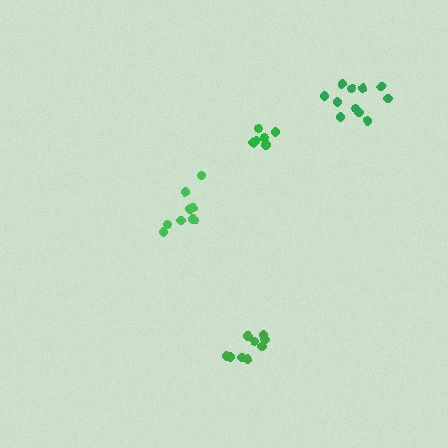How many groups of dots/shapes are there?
There are 4 groups.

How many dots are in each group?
Group 1: 11 dots, Group 2: 9 dots, Group 3: 6 dots, Group 4: 9 dots (35 total).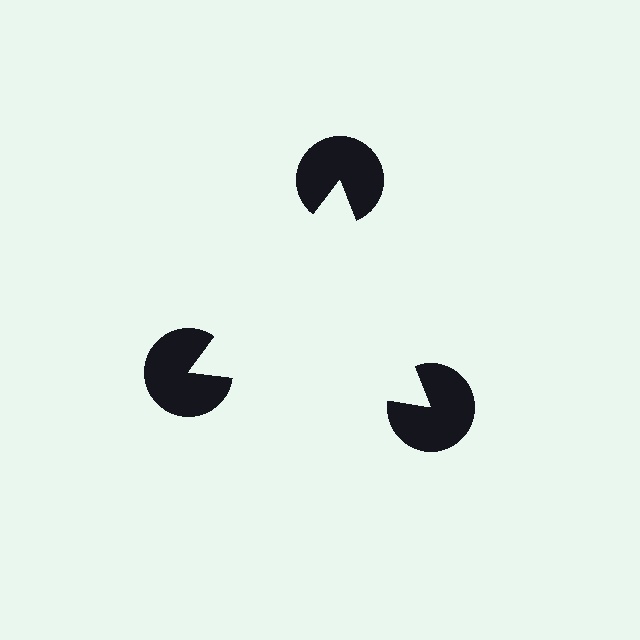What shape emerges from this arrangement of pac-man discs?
An illusory triangle — its edges are inferred from the aligned wedge cuts in the pac-man discs, not physically drawn.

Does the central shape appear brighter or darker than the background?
It typically appears slightly brighter than the background, even though no actual brightness change is drawn.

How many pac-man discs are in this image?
There are 3 — one at each vertex of the illusory triangle.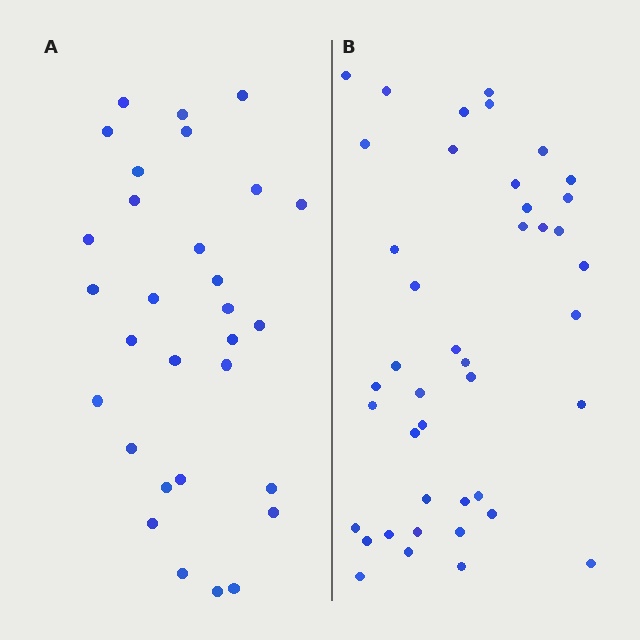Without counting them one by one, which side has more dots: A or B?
Region B (the right region) has more dots.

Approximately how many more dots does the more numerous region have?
Region B has roughly 12 or so more dots than region A.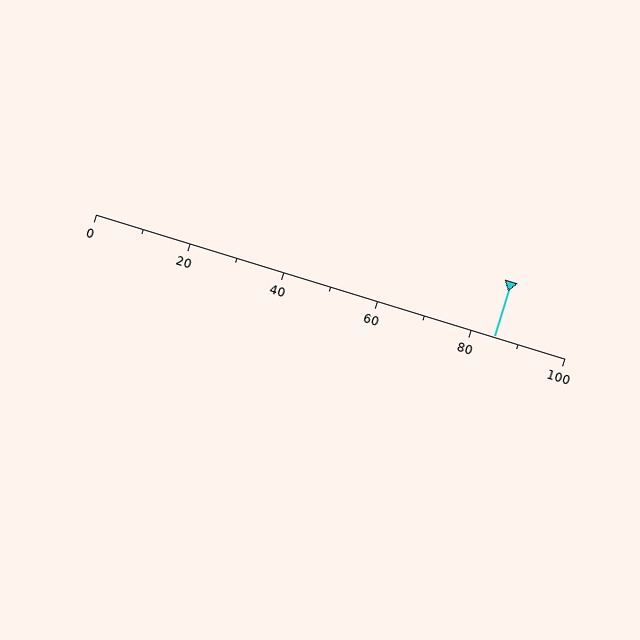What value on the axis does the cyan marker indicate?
The marker indicates approximately 85.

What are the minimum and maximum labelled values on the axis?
The axis runs from 0 to 100.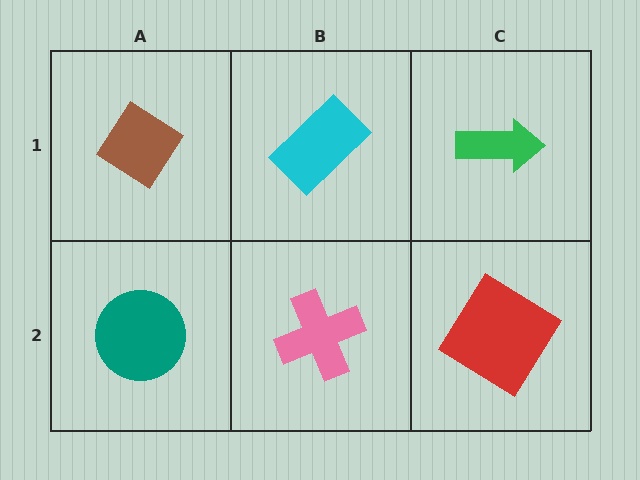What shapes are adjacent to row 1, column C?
A red diamond (row 2, column C), a cyan rectangle (row 1, column B).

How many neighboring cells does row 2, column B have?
3.